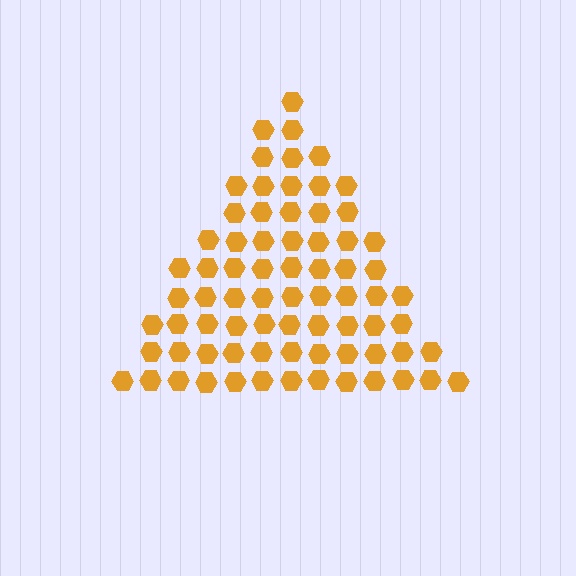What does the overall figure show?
The overall figure shows a triangle.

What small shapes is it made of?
It is made of small hexagons.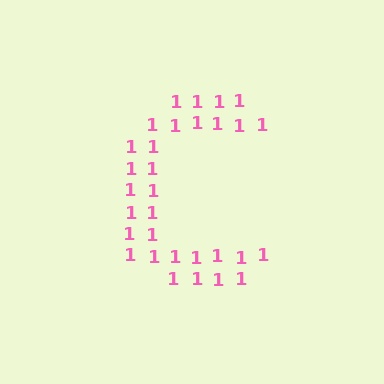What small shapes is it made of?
It is made of small digit 1's.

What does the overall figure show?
The overall figure shows the letter C.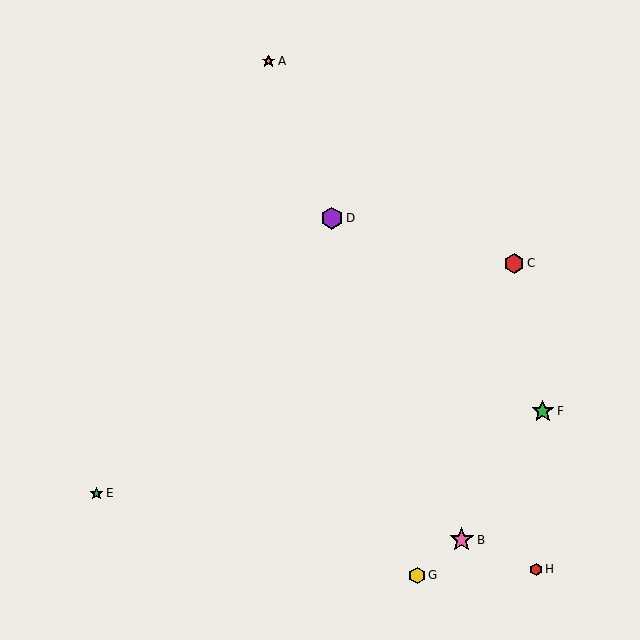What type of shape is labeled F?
Shape F is a green star.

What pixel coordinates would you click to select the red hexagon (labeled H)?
Click at (536, 569) to select the red hexagon H.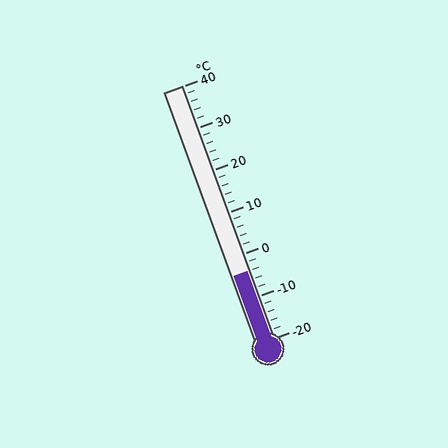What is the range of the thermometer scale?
The thermometer scale ranges from -20°C to 40°C.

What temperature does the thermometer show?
The thermometer shows approximately -4°C.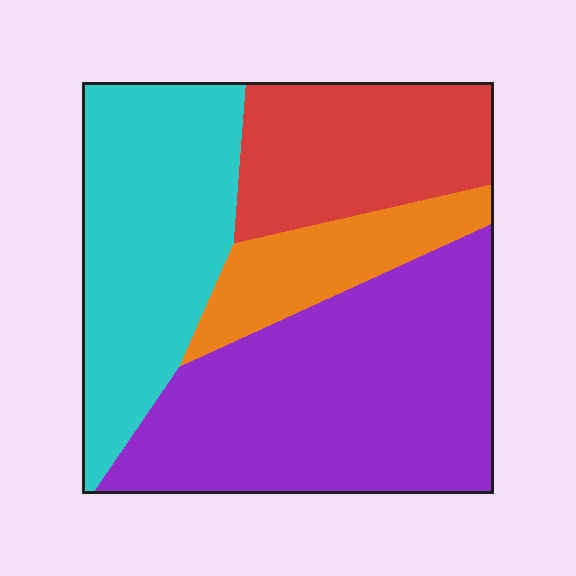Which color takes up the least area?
Orange, at roughly 10%.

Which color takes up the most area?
Purple, at roughly 40%.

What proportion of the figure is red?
Red takes up about one fifth (1/5) of the figure.